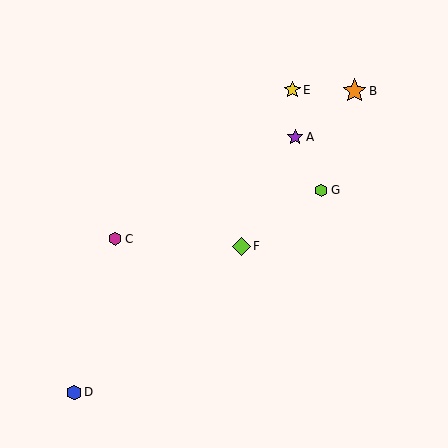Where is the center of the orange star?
The center of the orange star is at (354, 91).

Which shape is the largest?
The orange star (labeled B) is the largest.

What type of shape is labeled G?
Shape G is a lime hexagon.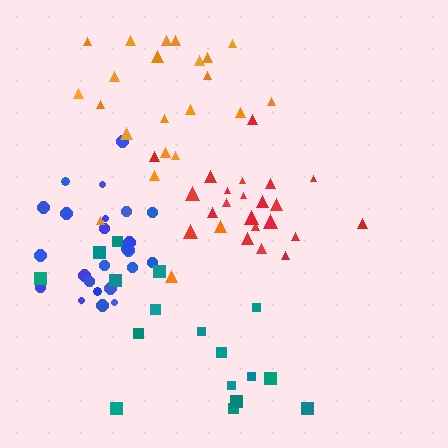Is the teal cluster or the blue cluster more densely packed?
Blue.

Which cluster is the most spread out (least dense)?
Teal.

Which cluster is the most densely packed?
Red.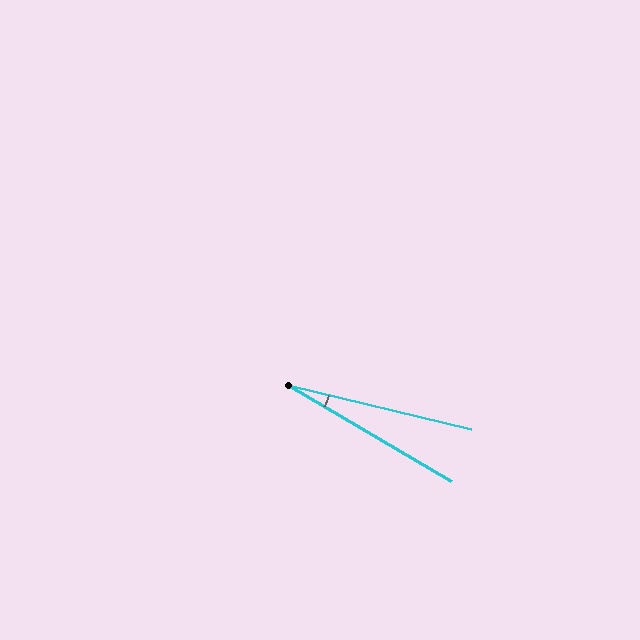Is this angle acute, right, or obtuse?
It is acute.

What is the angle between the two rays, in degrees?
Approximately 17 degrees.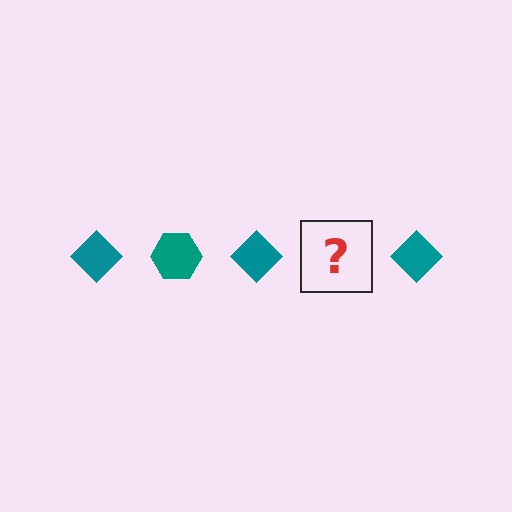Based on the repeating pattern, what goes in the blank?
The blank should be a teal hexagon.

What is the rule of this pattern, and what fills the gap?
The rule is that the pattern cycles through diamond, hexagon shapes in teal. The gap should be filled with a teal hexagon.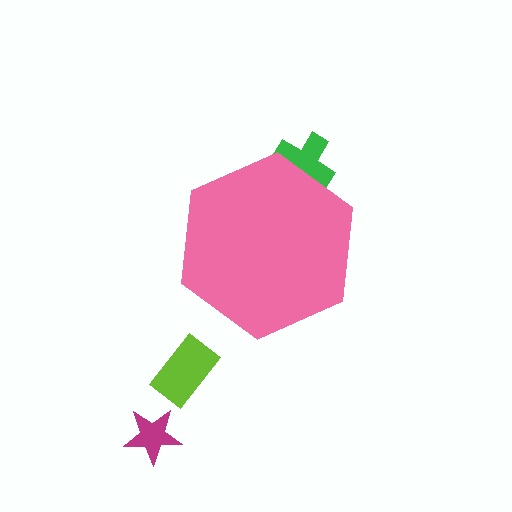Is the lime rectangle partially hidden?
No, the lime rectangle is fully visible.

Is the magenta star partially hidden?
No, the magenta star is fully visible.